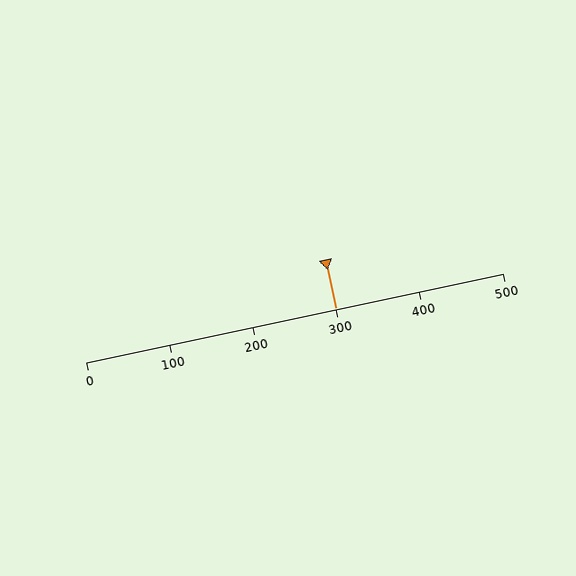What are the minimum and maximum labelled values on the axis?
The axis runs from 0 to 500.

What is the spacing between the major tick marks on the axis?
The major ticks are spaced 100 apart.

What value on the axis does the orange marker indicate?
The marker indicates approximately 300.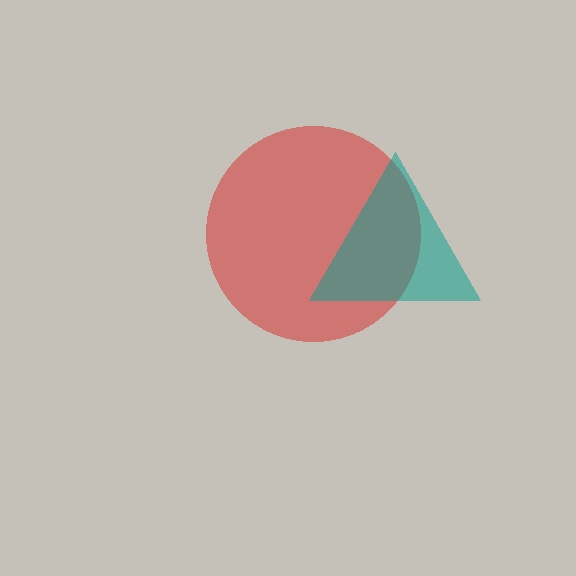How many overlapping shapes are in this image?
There are 2 overlapping shapes in the image.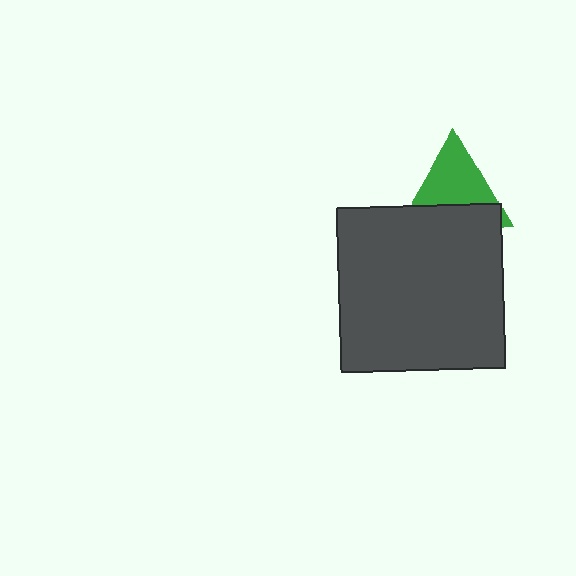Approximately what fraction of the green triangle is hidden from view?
Roughly 40% of the green triangle is hidden behind the dark gray square.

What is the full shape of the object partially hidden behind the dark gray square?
The partially hidden object is a green triangle.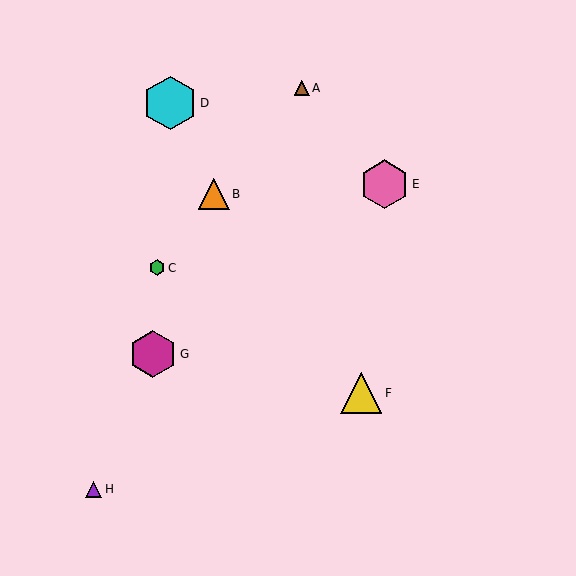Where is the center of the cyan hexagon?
The center of the cyan hexagon is at (170, 103).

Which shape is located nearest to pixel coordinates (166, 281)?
The green hexagon (labeled C) at (157, 268) is nearest to that location.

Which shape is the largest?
The cyan hexagon (labeled D) is the largest.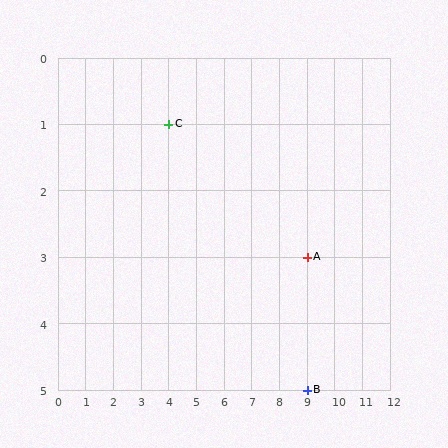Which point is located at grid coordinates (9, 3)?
Point A is at (9, 3).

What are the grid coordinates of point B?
Point B is at grid coordinates (9, 5).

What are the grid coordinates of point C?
Point C is at grid coordinates (4, 1).